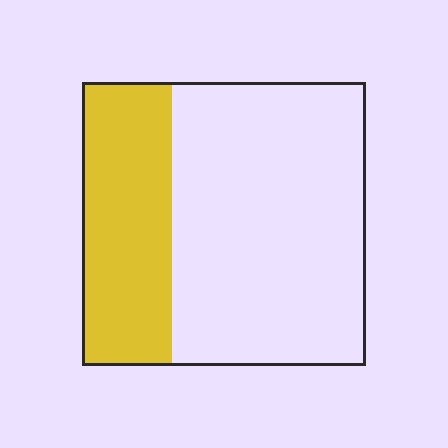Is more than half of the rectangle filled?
No.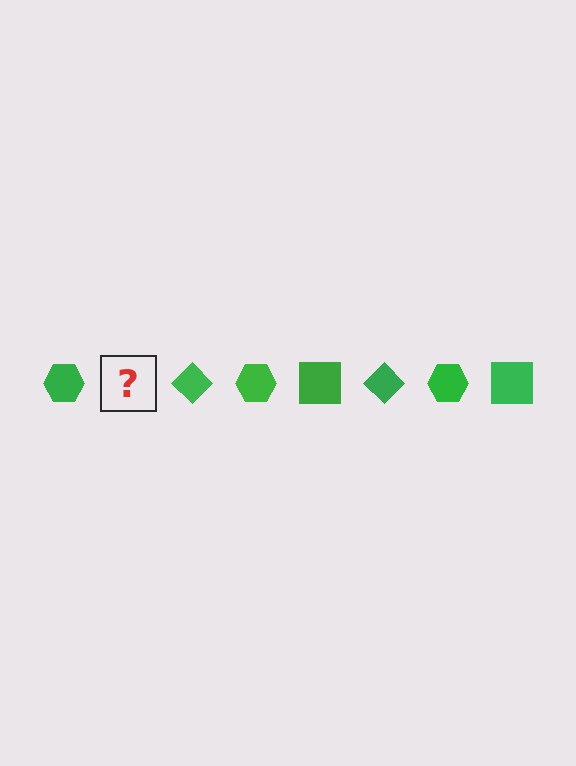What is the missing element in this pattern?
The missing element is a green square.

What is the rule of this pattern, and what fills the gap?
The rule is that the pattern cycles through hexagon, square, diamond shapes in green. The gap should be filled with a green square.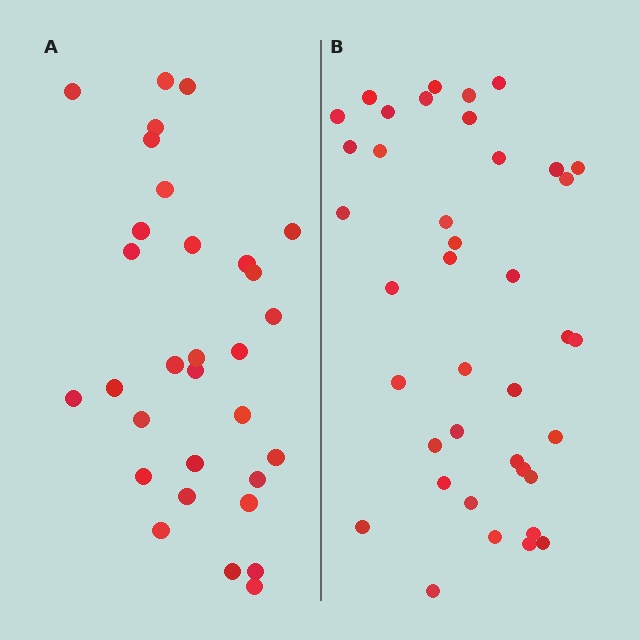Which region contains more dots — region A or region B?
Region B (the right region) has more dots.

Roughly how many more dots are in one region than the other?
Region B has roughly 8 or so more dots than region A.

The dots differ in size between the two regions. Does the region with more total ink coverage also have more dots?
No. Region A has more total ink coverage because its dots are larger, but region B actually contains more individual dots. Total area can be misleading — the number of items is what matters here.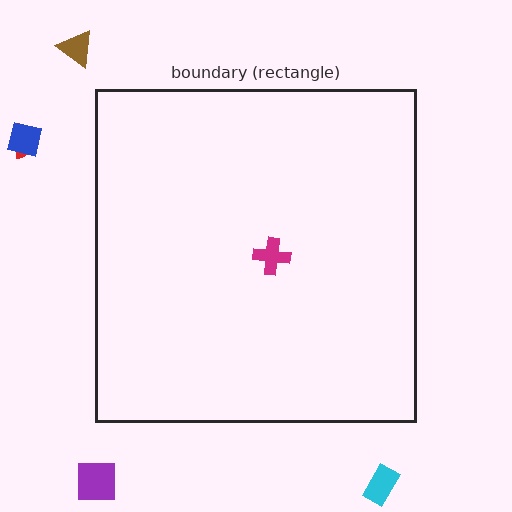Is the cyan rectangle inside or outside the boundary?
Outside.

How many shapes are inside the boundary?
1 inside, 5 outside.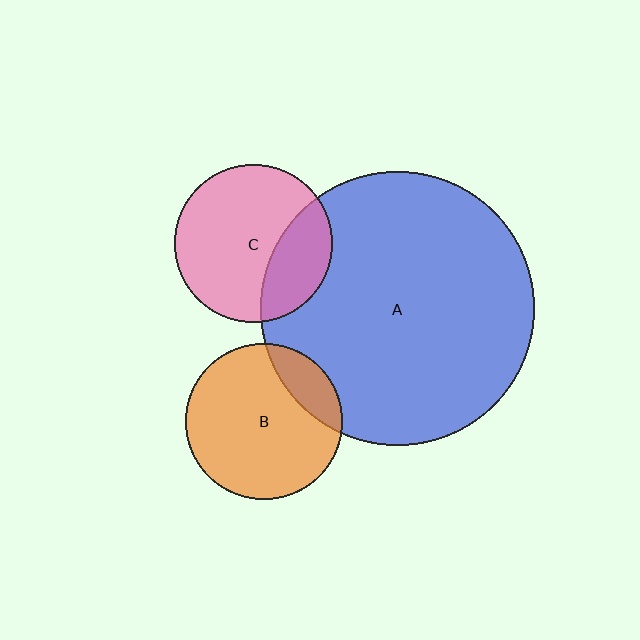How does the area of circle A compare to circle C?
Approximately 3.0 times.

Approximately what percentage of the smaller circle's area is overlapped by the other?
Approximately 30%.